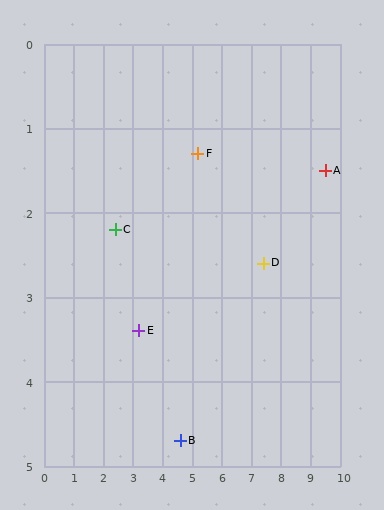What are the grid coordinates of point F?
Point F is at approximately (5.2, 1.3).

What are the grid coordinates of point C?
Point C is at approximately (2.4, 2.2).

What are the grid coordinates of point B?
Point B is at approximately (4.6, 4.7).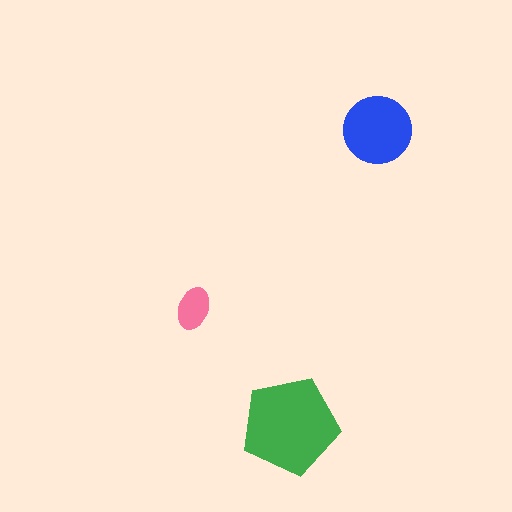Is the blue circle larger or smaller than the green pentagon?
Smaller.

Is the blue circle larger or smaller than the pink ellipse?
Larger.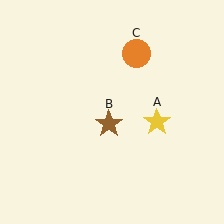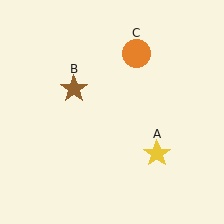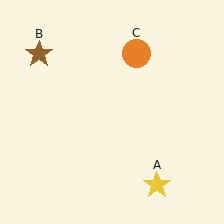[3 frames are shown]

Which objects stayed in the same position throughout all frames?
Orange circle (object C) remained stationary.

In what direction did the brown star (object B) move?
The brown star (object B) moved up and to the left.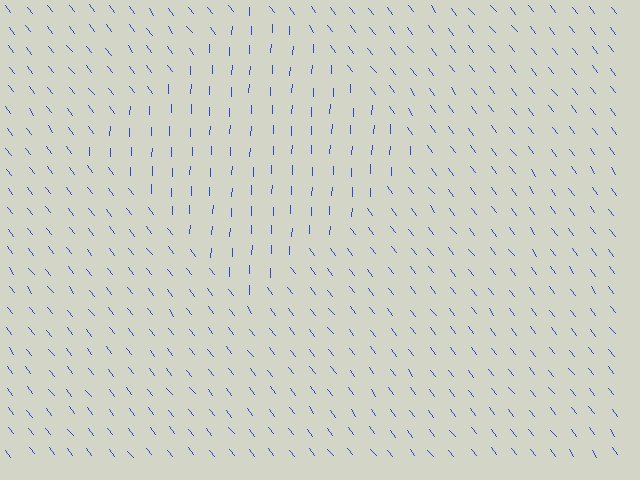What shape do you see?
I see a diamond.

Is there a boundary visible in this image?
Yes, there is a texture boundary formed by a change in line orientation.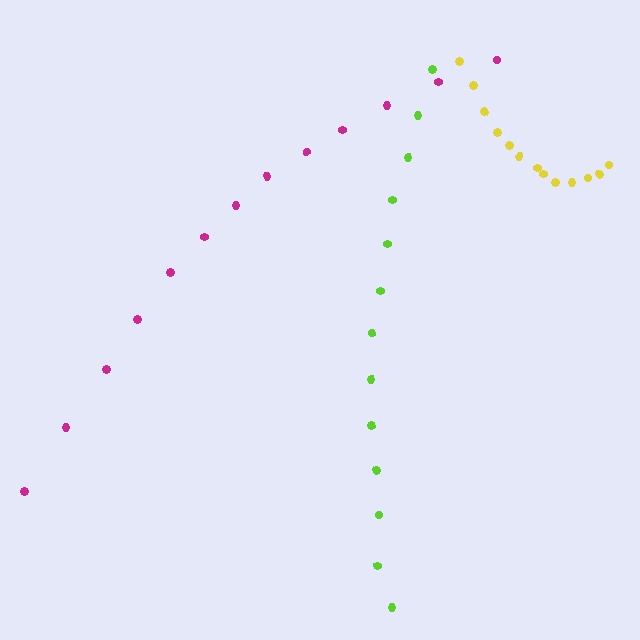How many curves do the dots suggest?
There are 3 distinct paths.